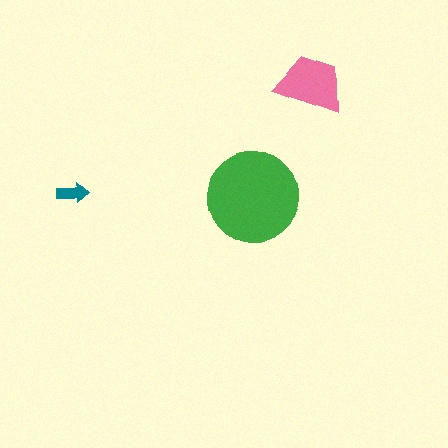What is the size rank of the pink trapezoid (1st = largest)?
2nd.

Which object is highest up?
The pink trapezoid is topmost.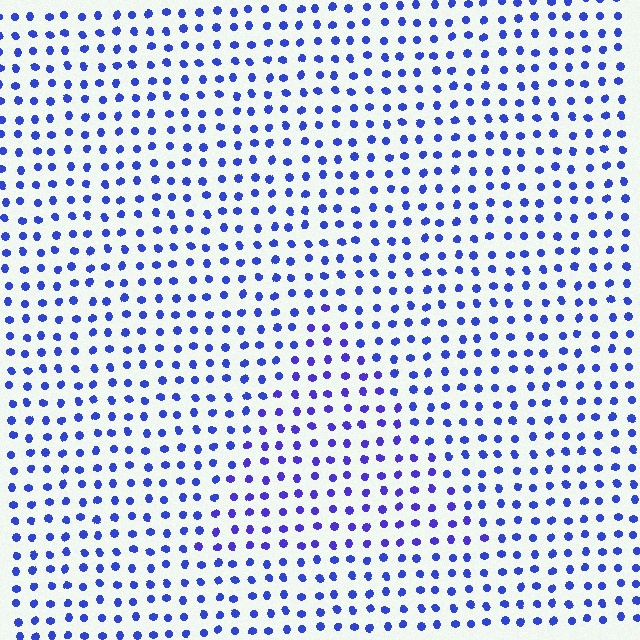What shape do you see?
I see a triangle.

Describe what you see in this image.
The image is filled with small blue elements in a uniform arrangement. A triangle-shaped region is visible where the elements are tinted to a slightly different hue, forming a subtle color boundary.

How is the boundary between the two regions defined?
The boundary is defined purely by a slight shift in hue (about 18 degrees). Spacing, size, and orientation are identical on both sides.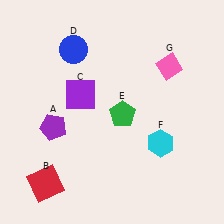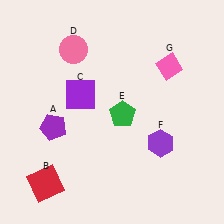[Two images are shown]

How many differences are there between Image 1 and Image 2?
There are 2 differences between the two images.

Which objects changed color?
D changed from blue to pink. F changed from cyan to purple.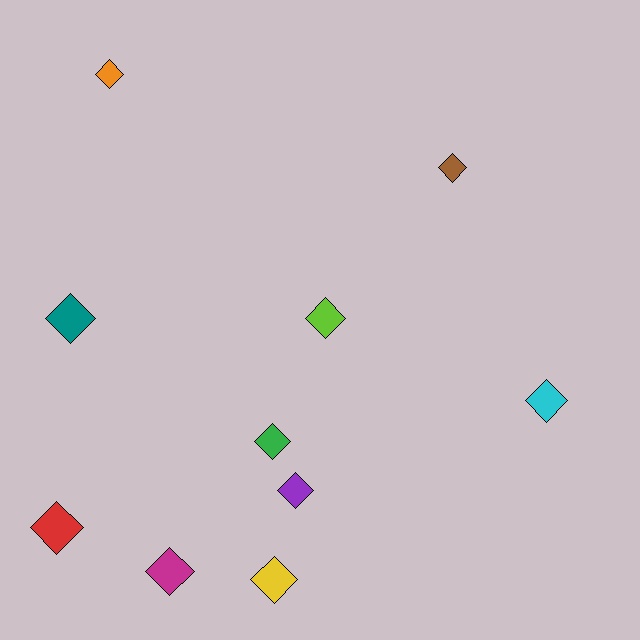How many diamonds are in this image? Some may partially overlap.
There are 10 diamonds.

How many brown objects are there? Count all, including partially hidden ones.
There is 1 brown object.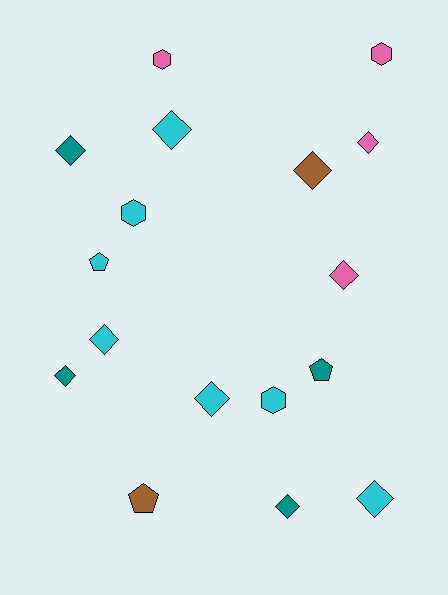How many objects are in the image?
There are 17 objects.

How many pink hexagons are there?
There are 2 pink hexagons.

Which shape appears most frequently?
Diamond, with 10 objects.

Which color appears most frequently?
Cyan, with 7 objects.